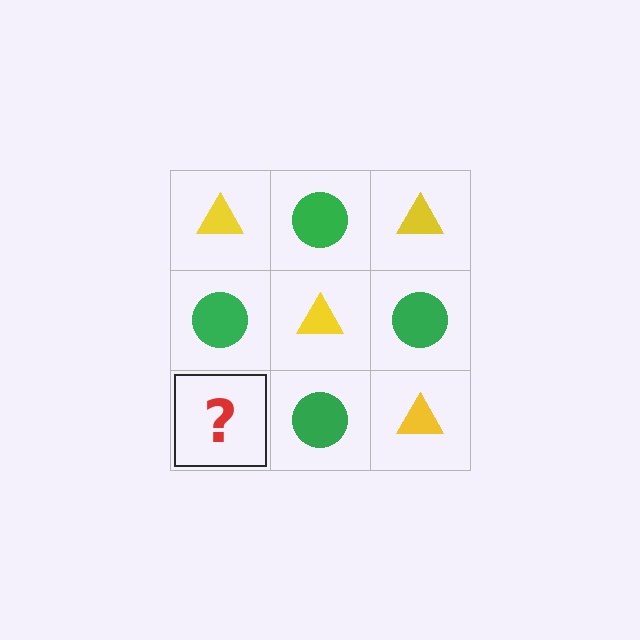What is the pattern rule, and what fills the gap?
The rule is that it alternates yellow triangle and green circle in a checkerboard pattern. The gap should be filled with a yellow triangle.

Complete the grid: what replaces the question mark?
The question mark should be replaced with a yellow triangle.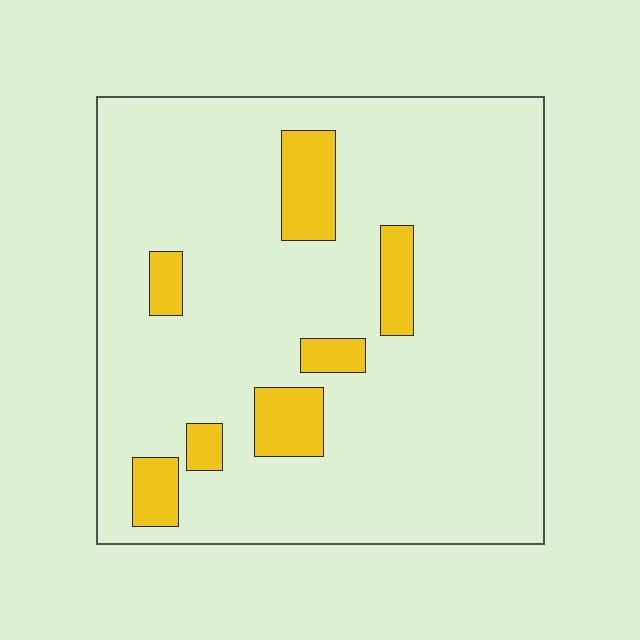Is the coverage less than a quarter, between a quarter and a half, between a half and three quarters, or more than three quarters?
Less than a quarter.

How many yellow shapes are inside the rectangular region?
7.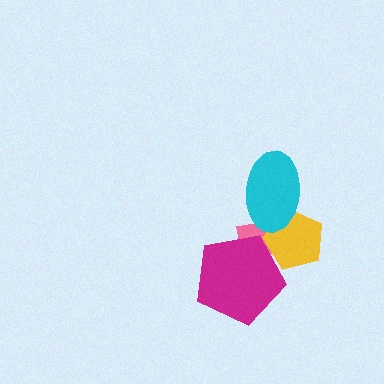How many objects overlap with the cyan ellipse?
2 objects overlap with the cyan ellipse.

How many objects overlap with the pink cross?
3 objects overlap with the pink cross.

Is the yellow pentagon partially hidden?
Yes, it is partially covered by another shape.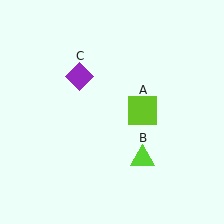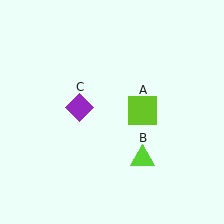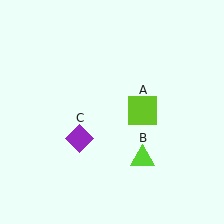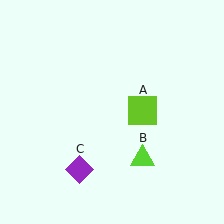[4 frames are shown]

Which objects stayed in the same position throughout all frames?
Lime square (object A) and lime triangle (object B) remained stationary.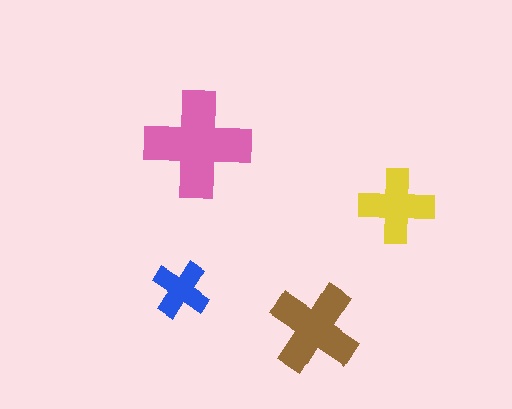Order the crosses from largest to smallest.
the pink one, the brown one, the yellow one, the blue one.